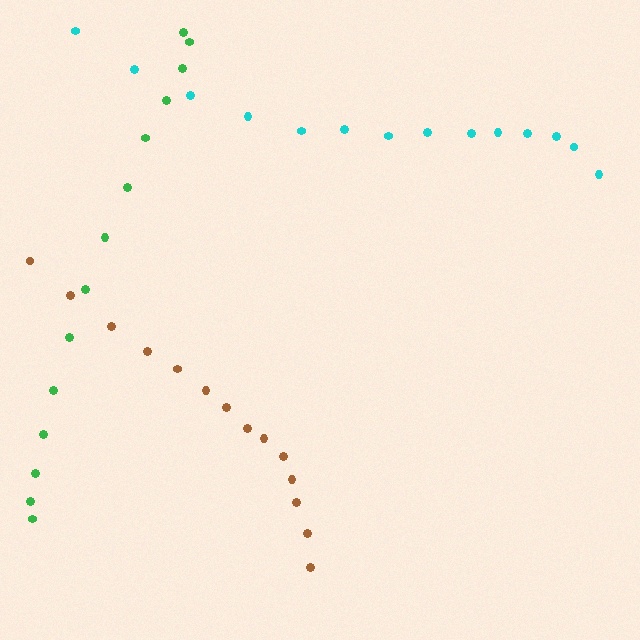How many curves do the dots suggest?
There are 3 distinct paths.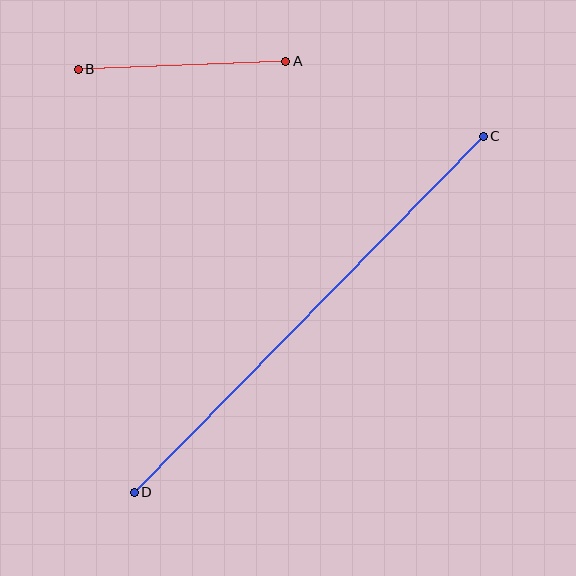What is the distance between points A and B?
The distance is approximately 208 pixels.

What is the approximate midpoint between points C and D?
The midpoint is at approximately (309, 314) pixels.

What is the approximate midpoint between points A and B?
The midpoint is at approximately (182, 65) pixels.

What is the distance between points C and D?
The distance is approximately 499 pixels.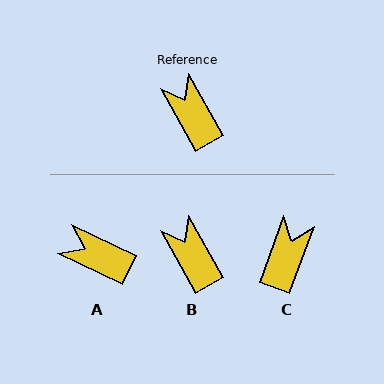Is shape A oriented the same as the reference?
No, it is off by about 35 degrees.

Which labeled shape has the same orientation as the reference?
B.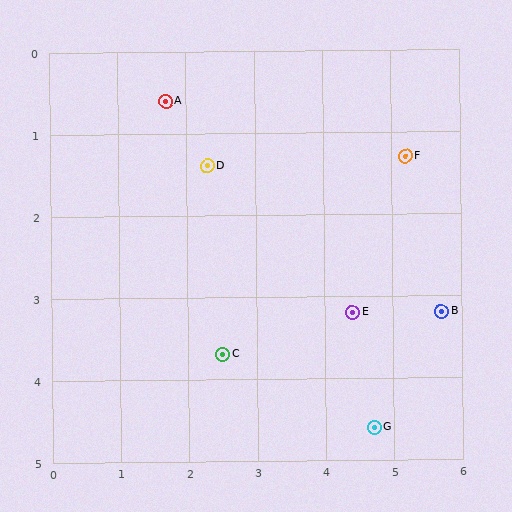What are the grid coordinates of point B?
Point B is at approximately (5.7, 3.2).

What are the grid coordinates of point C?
Point C is at approximately (2.5, 3.7).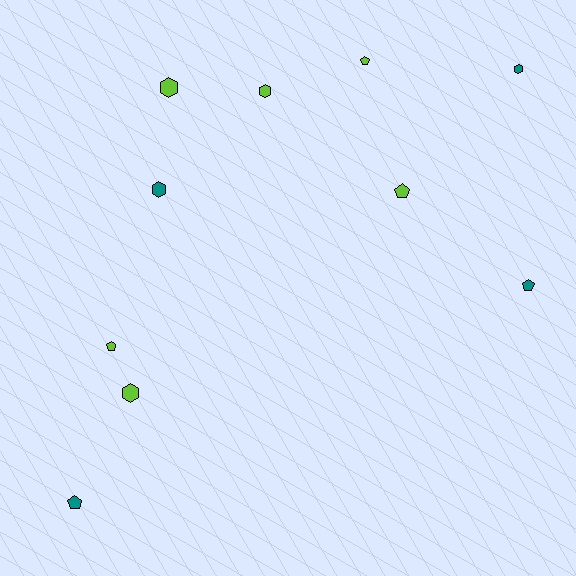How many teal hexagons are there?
There are 2 teal hexagons.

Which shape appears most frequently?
Hexagon, with 5 objects.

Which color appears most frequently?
Lime, with 6 objects.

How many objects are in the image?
There are 10 objects.